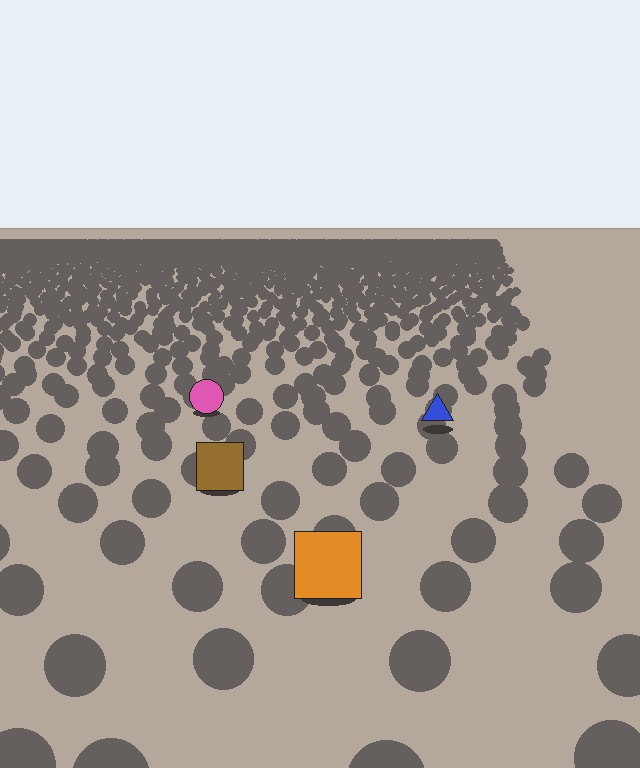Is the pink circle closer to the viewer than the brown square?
No. The brown square is closer — you can tell from the texture gradient: the ground texture is coarser near it.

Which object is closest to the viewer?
The orange square is closest. The texture marks near it are larger and more spread out.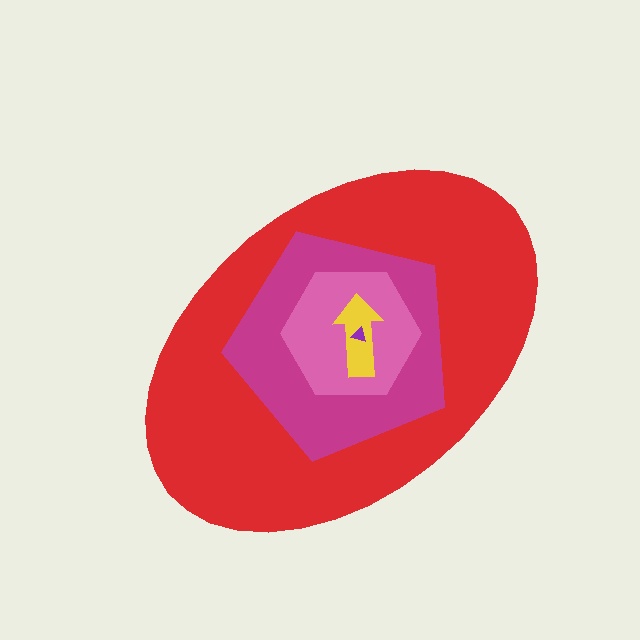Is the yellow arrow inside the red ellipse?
Yes.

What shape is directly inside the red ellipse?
The magenta pentagon.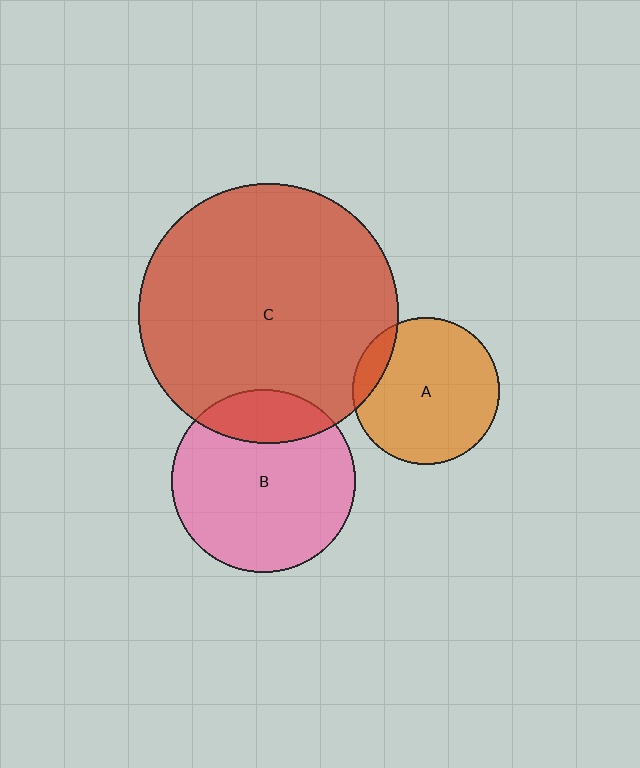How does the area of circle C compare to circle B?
Approximately 2.0 times.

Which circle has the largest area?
Circle C (red).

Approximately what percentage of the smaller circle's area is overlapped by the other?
Approximately 20%.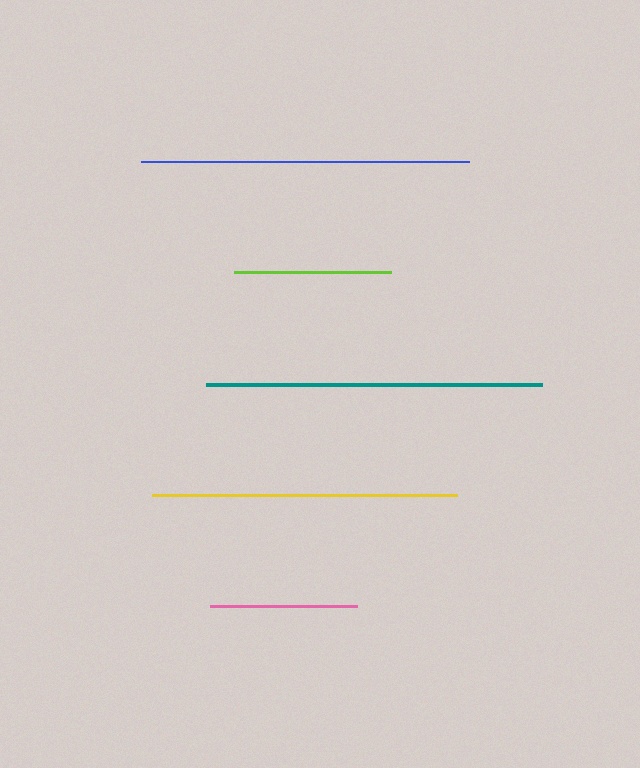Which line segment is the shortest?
The pink line is the shortest at approximately 148 pixels.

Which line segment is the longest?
The teal line is the longest at approximately 337 pixels.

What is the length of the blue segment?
The blue segment is approximately 329 pixels long.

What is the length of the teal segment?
The teal segment is approximately 337 pixels long.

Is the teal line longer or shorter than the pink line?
The teal line is longer than the pink line.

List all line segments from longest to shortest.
From longest to shortest: teal, blue, yellow, lime, pink.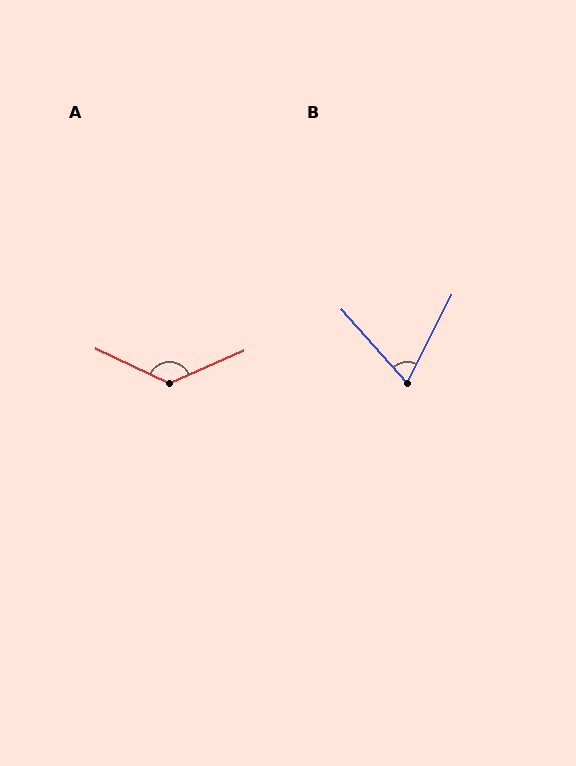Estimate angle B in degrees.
Approximately 69 degrees.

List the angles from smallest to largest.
B (69°), A (131°).